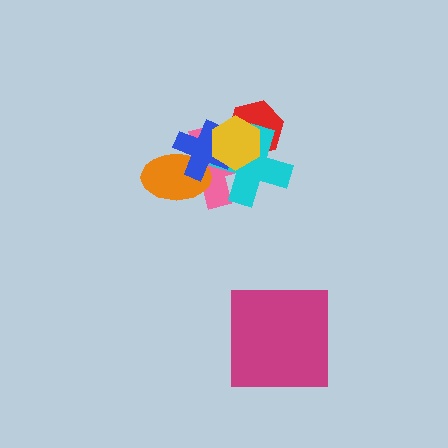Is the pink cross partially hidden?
Yes, it is partially covered by another shape.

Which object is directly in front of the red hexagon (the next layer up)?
The cyan cross is directly in front of the red hexagon.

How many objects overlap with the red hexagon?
3 objects overlap with the red hexagon.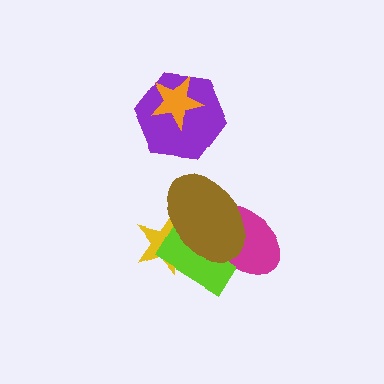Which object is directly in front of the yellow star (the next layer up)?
The lime rectangle is directly in front of the yellow star.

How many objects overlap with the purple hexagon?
1 object overlaps with the purple hexagon.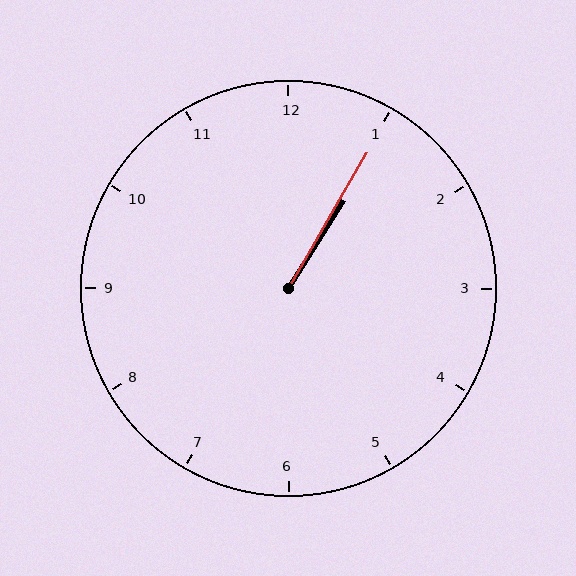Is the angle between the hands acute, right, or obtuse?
It is acute.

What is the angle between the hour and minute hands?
Approximately 2 degrees.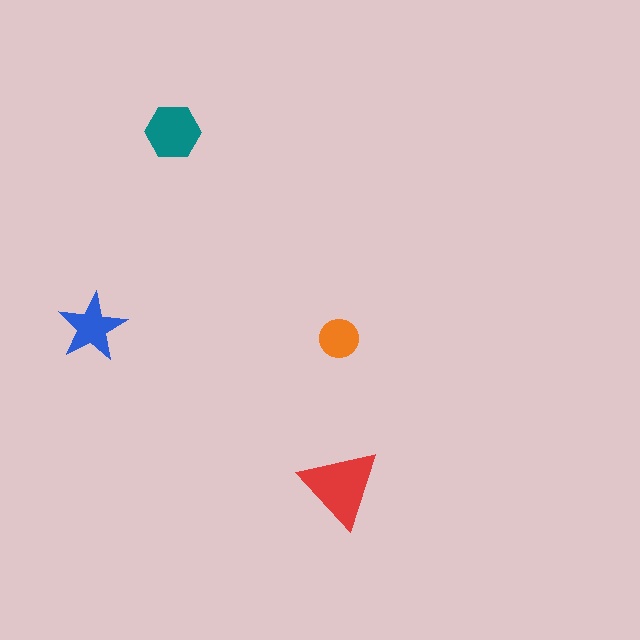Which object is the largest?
The red triangle.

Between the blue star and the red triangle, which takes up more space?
The red triangle.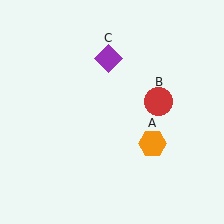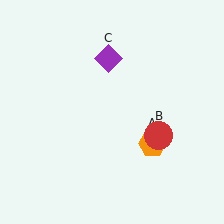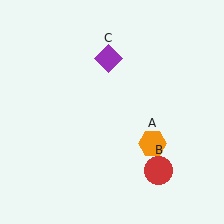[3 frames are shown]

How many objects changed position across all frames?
1 object changed position: red circle (object B).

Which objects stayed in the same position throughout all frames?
Orange hexagon (object A) and purple diamond (object C) remained stationary.